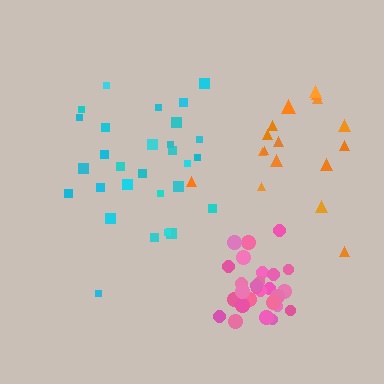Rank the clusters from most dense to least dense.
pink, cyan, orange.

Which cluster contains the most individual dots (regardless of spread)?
Cyan (29).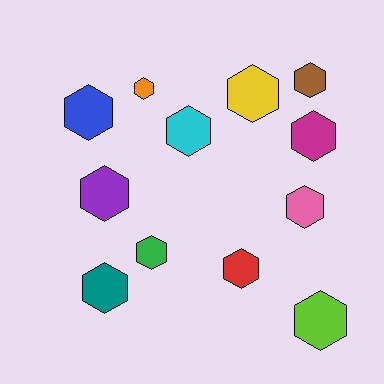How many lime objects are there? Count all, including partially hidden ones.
There is 1 lime object.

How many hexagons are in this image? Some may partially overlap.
There are 12 hexagons.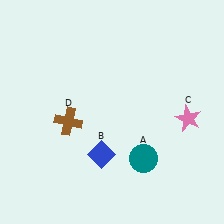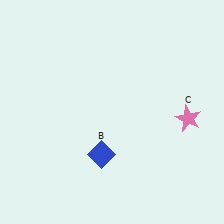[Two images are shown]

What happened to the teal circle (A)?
The teal circle (A) was removed in Image 2. It was in the bottom-right area of Image 1.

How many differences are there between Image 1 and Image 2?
There are 2 differences between the two images.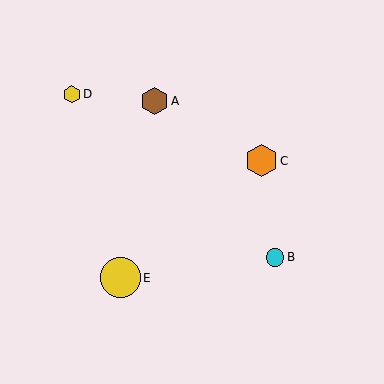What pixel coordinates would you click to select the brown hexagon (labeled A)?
Click at (155, 101) to select the brown hexagon A.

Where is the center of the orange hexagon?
The center of the orange hexagon is at (261, 161).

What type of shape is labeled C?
Shape C is an orange hexagon.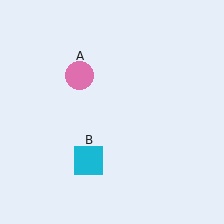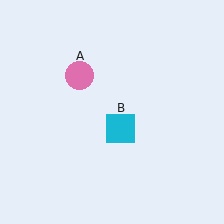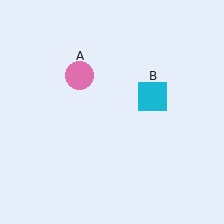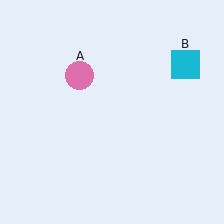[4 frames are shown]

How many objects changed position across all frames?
1 object changed position: cyan square (object B).